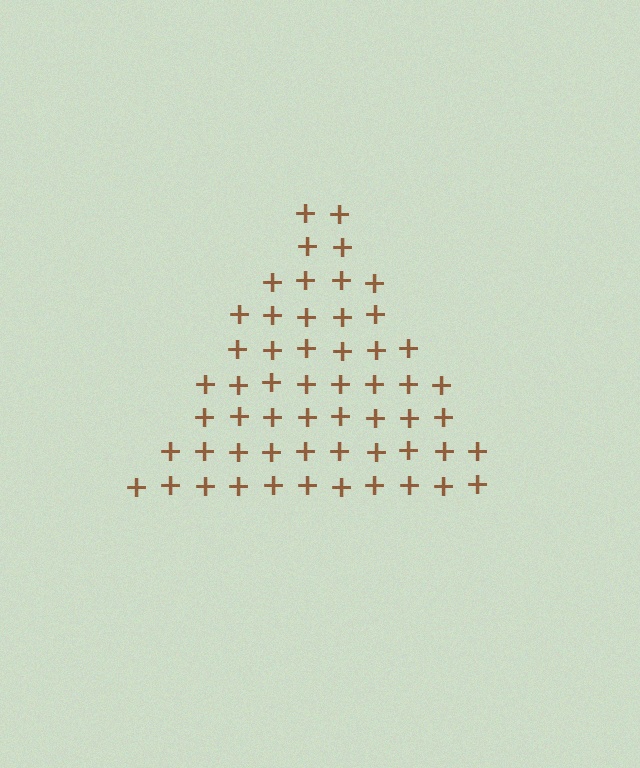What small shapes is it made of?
It is made of small plus signs.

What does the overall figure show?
The overall figure shows a triangle.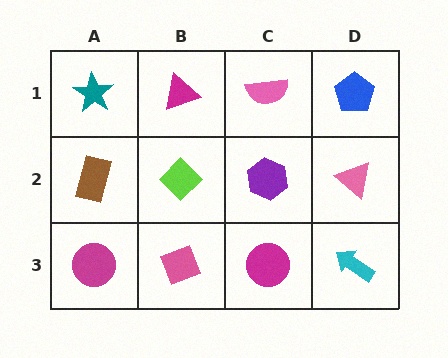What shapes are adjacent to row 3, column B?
A lime diamond (row 2, column B), a magenta circle (row 3, column A), a magenta circle (row 3, column C).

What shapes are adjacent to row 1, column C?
A purple hexagon (row 2, column C), a magenta triangle (row 1, column B), a blue pentagon (row 1, column D).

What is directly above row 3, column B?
A lime diamond.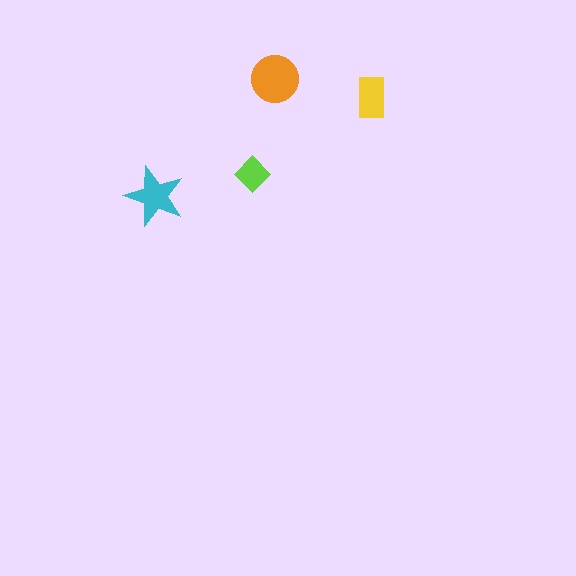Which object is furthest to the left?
The cyan star is leftmost.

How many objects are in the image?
There are 4 objects in the image.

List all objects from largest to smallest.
The orange circle, the cyan star, the yellow rectangle, the lime diamond.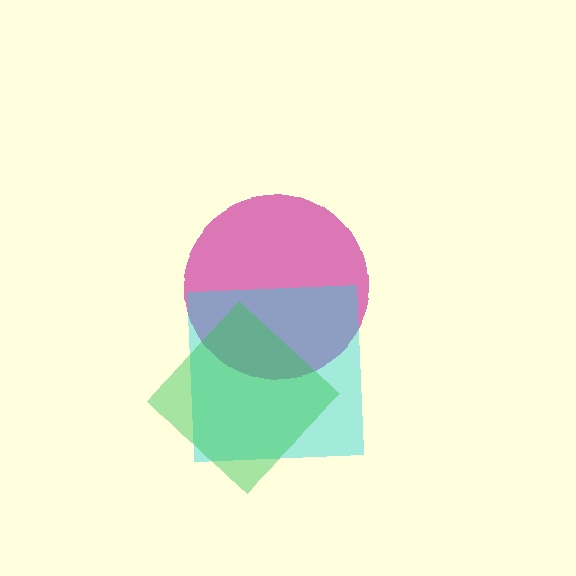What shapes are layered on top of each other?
The layered shapes are: a magenta circle, a cyan square, a green diamond.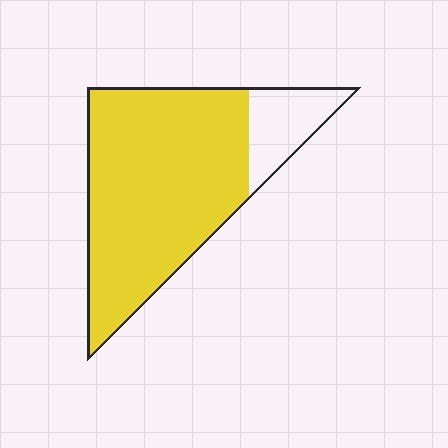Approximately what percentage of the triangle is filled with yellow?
Approximately 85%.